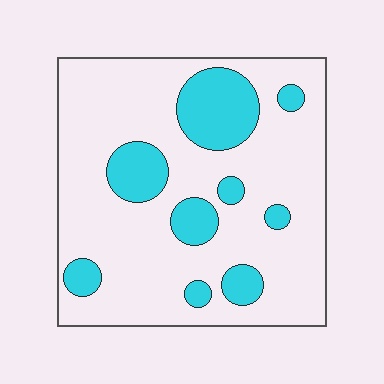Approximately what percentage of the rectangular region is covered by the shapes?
Approximately 20%.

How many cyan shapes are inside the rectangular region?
9.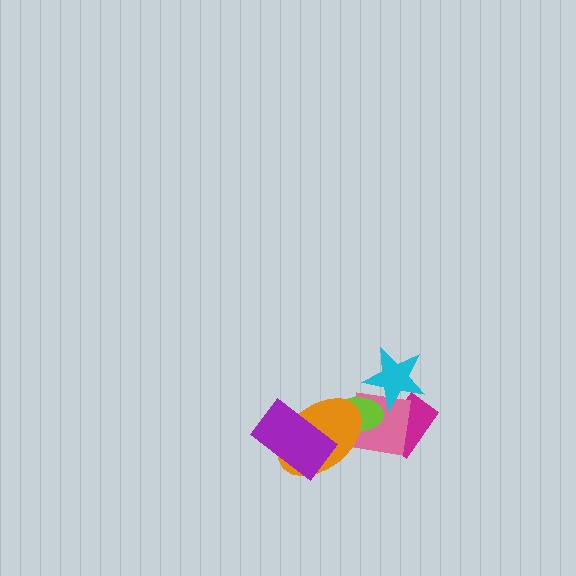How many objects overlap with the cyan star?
3 objects overlap with the cyan star.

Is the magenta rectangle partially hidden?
Yes, it is partially covered by another shape.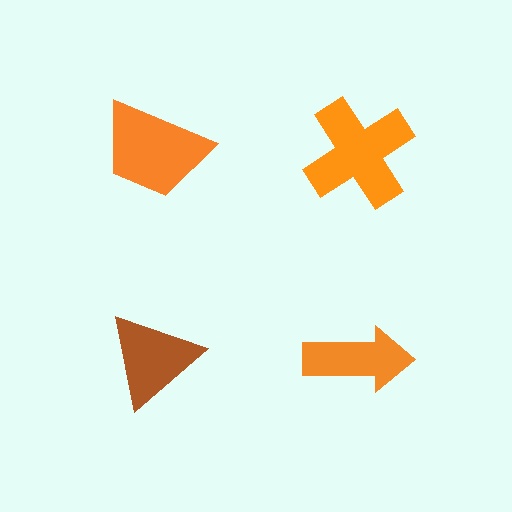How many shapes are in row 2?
2 shapes.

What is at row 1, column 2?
An orange cross.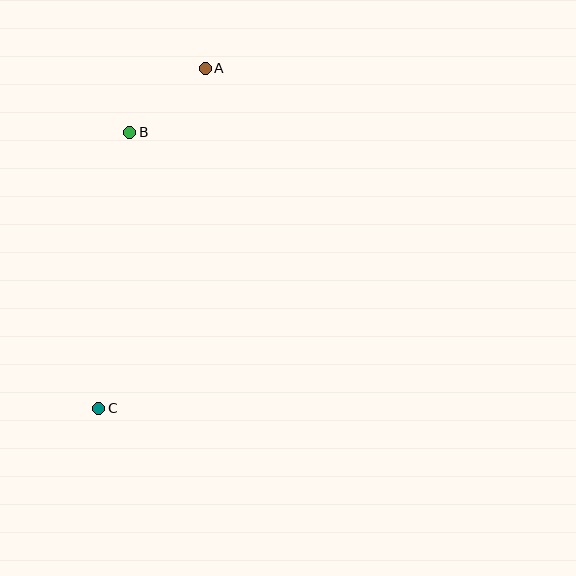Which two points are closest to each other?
Points A and B are closest to each other.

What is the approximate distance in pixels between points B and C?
The distance between B and C is approximately 278 pixels.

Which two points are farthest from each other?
Points A and C are farthest from each other.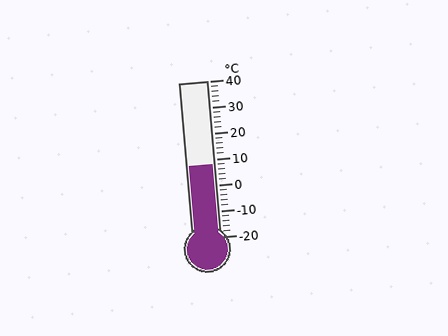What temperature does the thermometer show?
The thermometer shows approximately 8°C.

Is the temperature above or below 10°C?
The temperature is below 10°C.